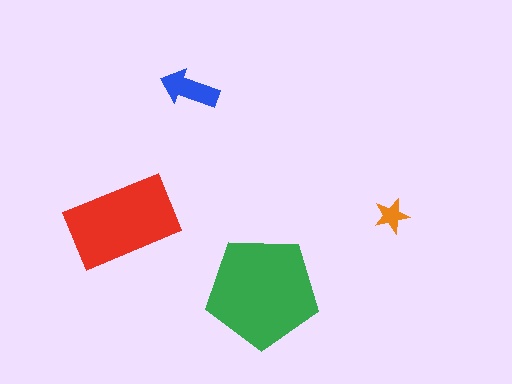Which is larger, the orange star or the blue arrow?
The blue arrow.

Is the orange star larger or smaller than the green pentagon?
Smaller.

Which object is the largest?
The green pentagon.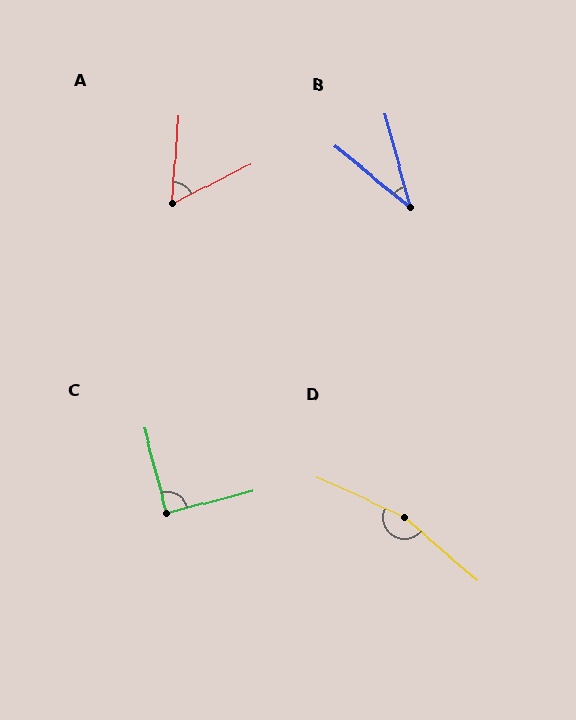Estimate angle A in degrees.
Approximately 59 degrees.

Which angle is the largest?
D, at approximately 164 degrees.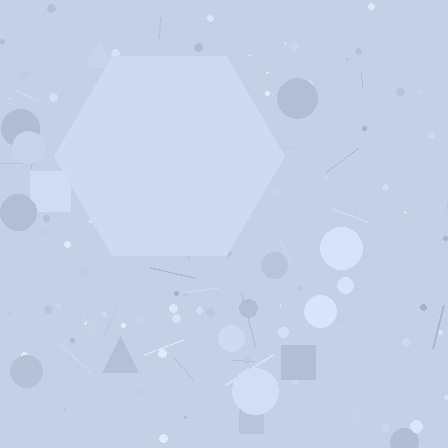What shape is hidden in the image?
A hexagon is hidden in the image.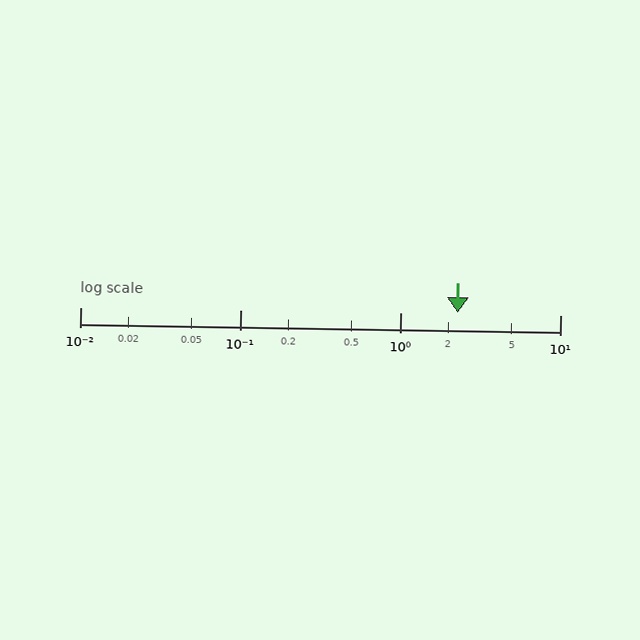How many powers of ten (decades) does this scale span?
The scale spans 3 decades, from 0.01 to 10.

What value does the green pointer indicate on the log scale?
The pointer indicates approximately 2.3.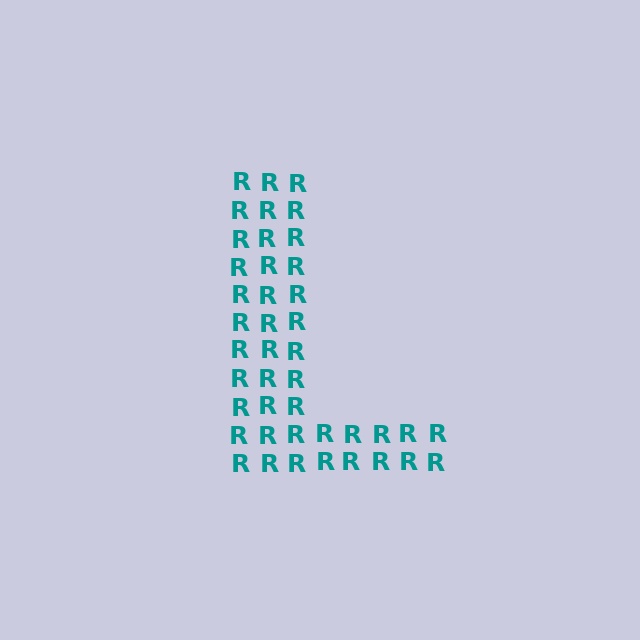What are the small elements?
The small elements are letter R's.